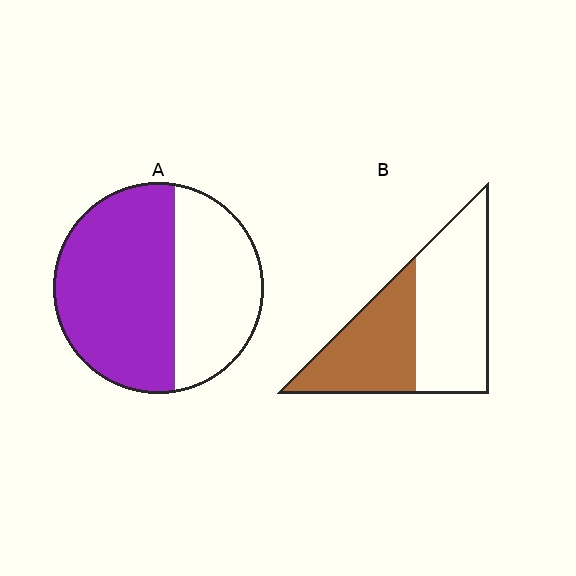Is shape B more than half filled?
No.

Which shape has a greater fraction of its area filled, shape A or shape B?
Shape A.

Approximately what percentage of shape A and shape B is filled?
A is approximately 60% and B is approximately 45%.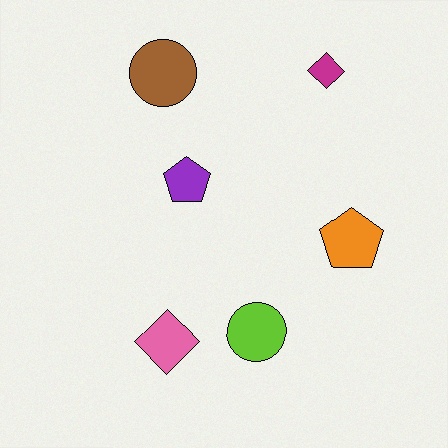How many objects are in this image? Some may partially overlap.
There are 6 objects.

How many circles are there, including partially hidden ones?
There are 2 circles.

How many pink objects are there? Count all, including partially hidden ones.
There is 1 pink object.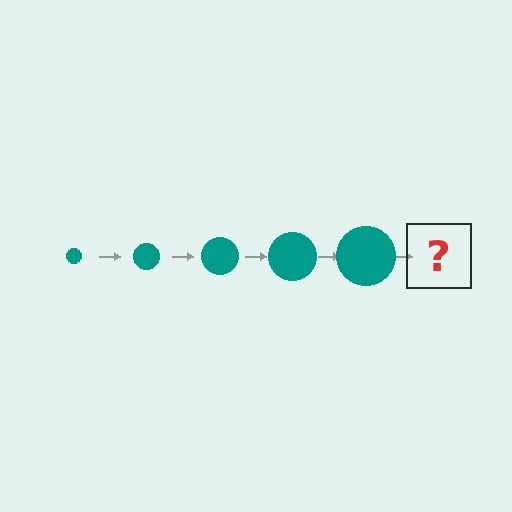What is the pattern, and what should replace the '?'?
The pattern is that the circle gets progressively larger each step. The '?' should be a teal circle, larger than the previous one.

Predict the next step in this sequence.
The next step is a teal circle, larger than the previous one.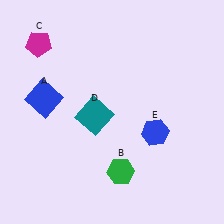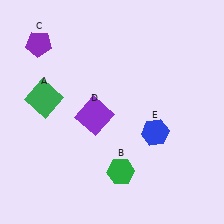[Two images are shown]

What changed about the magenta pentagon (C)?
In Image 1, C is magenta. In Image 2, it changed to purple.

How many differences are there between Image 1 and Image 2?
There are 3 differences between the two images.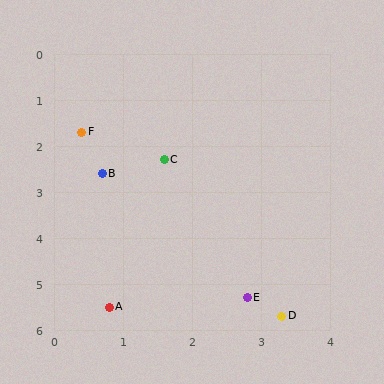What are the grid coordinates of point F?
Point F is at approximately (0.4, 1.7).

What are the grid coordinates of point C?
Point C is at approximately (1.6, 2.3).